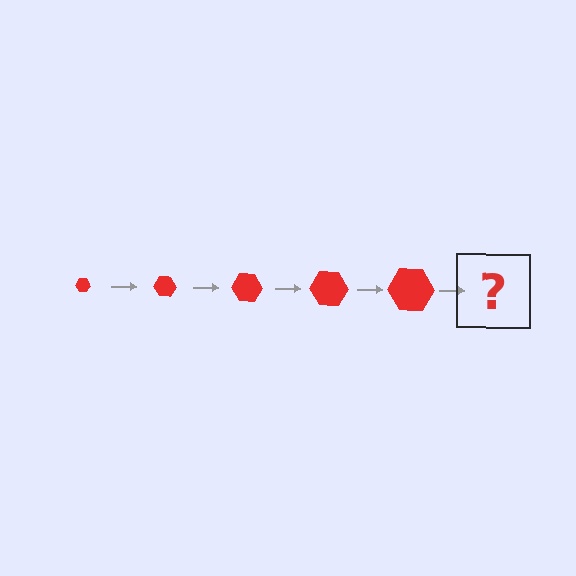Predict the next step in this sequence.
The next step is a red hexagon, larger than the previous one.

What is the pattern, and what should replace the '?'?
The pattern is that the hexagon gets progressively larger each step. The '?' should be a red hexagon, larger than the previous one.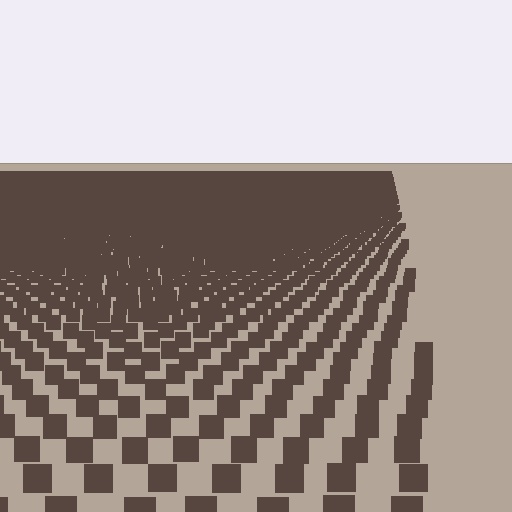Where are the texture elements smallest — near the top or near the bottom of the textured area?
Near the top.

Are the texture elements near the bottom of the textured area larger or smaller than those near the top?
Larger. Near the bottom, elements are closer to the viewer and appear at a bigger on-screen size.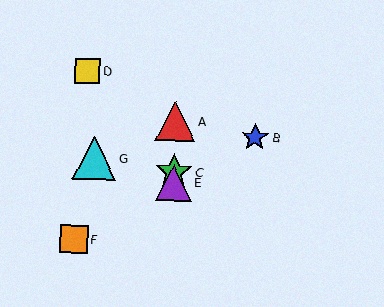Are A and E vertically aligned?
Yes, both are at x≈175.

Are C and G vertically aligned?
No, C is at x≈174 and G is at x≈94.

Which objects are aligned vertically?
Objects A, C, E are aligned vertically.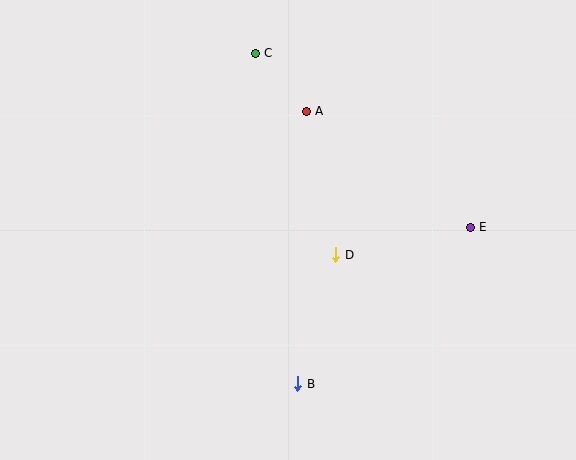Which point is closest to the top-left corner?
Point C is closest to the top-left corner.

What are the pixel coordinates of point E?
Point E is at (470, 227).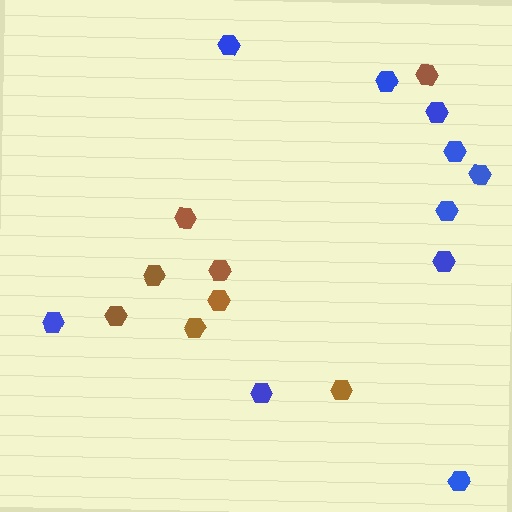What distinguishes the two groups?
There are 2 groups: one group of brown hexagons (8) and one group of blue hexagons (10).